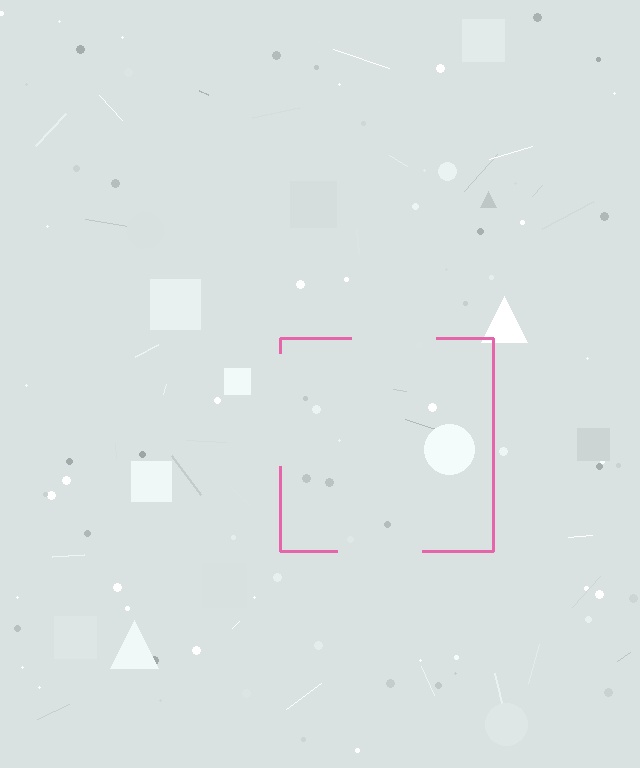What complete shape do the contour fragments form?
The contour fragments form a square.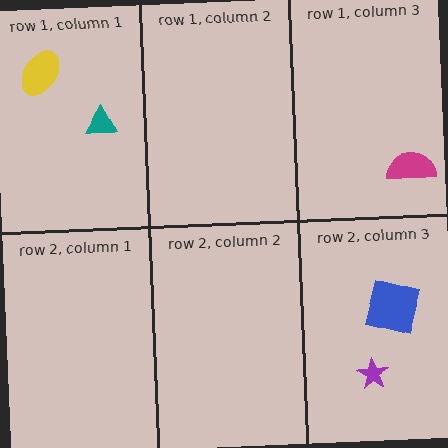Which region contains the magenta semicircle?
The row 1, column 3 region.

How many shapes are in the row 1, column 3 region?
1.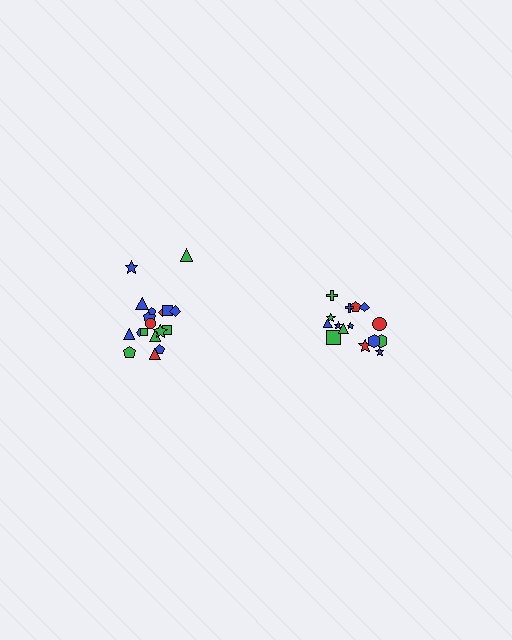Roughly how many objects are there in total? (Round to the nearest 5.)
Roughly 35 objects in total.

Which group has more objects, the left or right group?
The left group.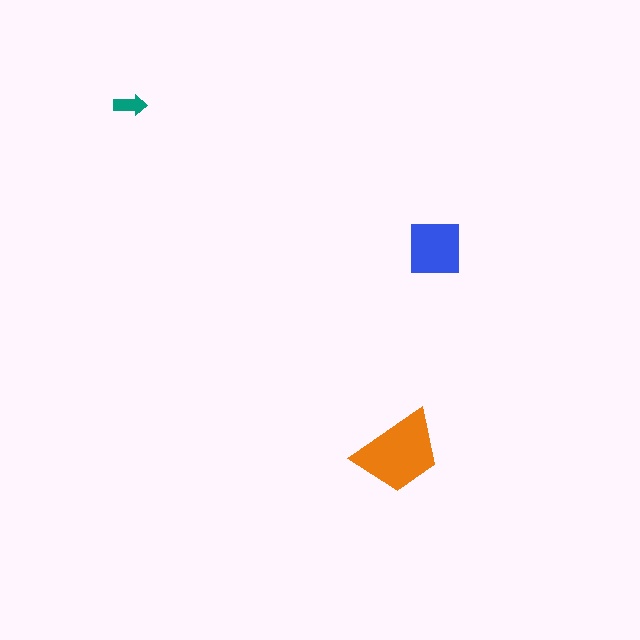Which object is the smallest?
The teal arrow.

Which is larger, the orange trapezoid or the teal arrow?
The orange trapezoid.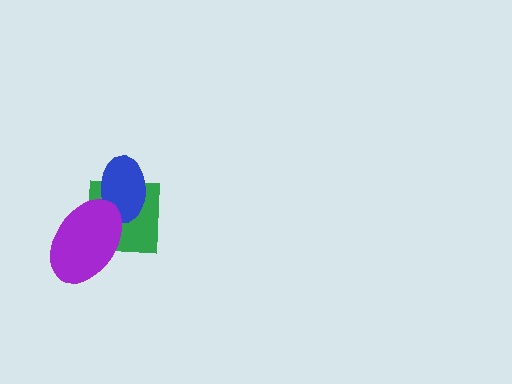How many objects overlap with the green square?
2 objects overlap with the green square.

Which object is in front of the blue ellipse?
The purple ellipse is in front of the blue ellipse.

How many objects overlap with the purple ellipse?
2 objects overlap with the purple ellipse.